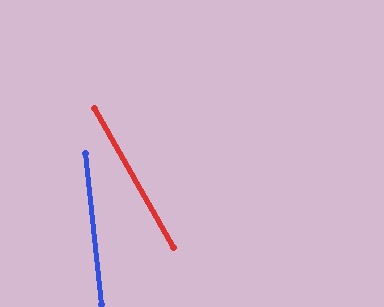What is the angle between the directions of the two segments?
Approximately 23 degrees.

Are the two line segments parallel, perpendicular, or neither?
Neither parallel nor perpendicular — they differ by about 23°.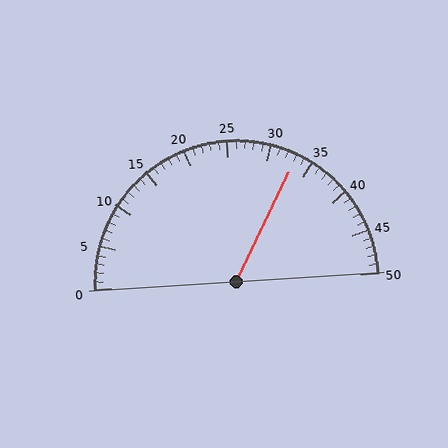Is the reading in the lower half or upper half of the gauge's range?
The reading is in the upper half of the range (0 to 50).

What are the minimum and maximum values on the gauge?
The gauge ranges from 0 to 50.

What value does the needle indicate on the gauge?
The needle indicates approximately 33.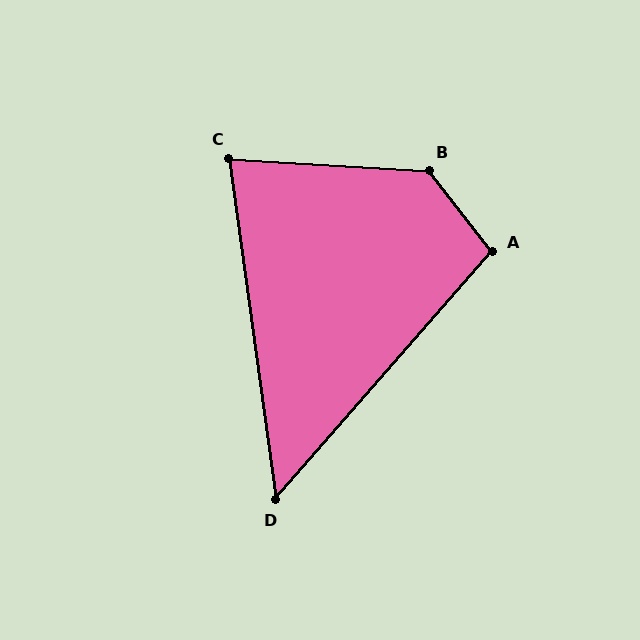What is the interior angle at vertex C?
Approximately 79 degrees (acute).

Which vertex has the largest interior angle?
B, at approximately 131 degrees.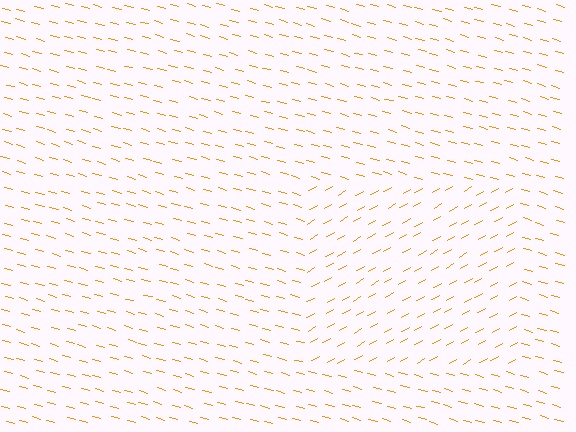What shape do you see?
I see a rectangle.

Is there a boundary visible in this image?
Yes, there is a texture boundary formed by a change in line orientation.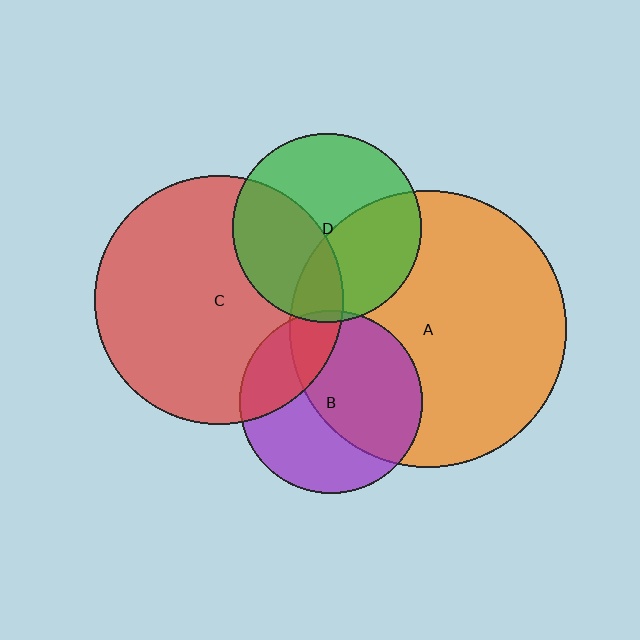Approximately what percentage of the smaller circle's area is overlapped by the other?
Approximately 40%.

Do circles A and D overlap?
Yes.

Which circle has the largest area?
Circle A (orange).